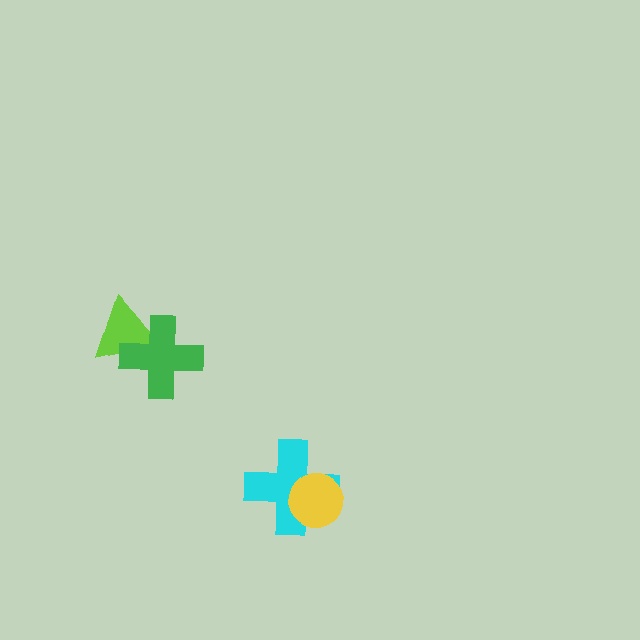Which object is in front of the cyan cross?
The yellow circle is in front of the cyan cross.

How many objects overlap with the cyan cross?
1 object overlaps with the cyan cross.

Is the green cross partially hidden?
No, no other shape covers it.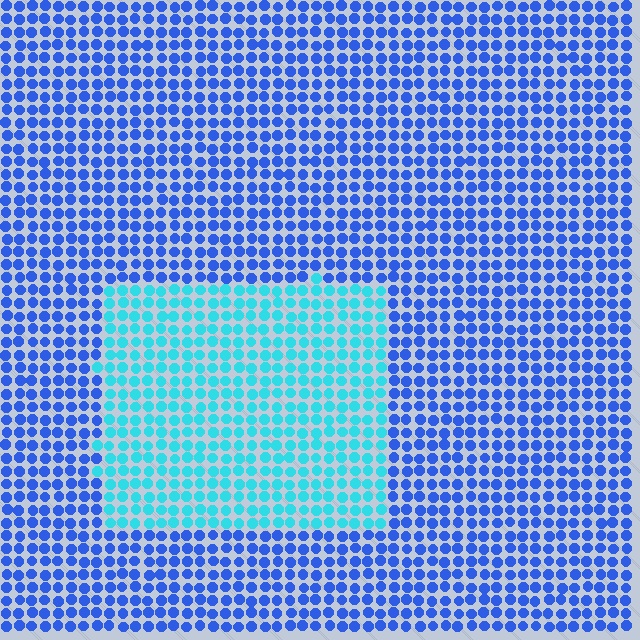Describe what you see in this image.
The image is filled with small blue elements in a uniform arrangement. A rectangle-shaped region is visible where the elements are tinted to a slightly different hue, forming a subtle color boundary.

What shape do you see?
I see a rectangle.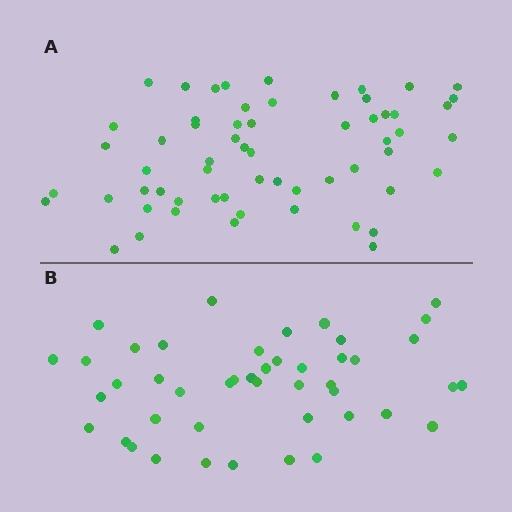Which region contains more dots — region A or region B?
Region A (the top region) has more dots.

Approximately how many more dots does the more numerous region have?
Region A has approximately 15 more dots than region B.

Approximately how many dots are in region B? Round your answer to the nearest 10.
About 40 dots. (The exact count is 45, which rounds to 40.)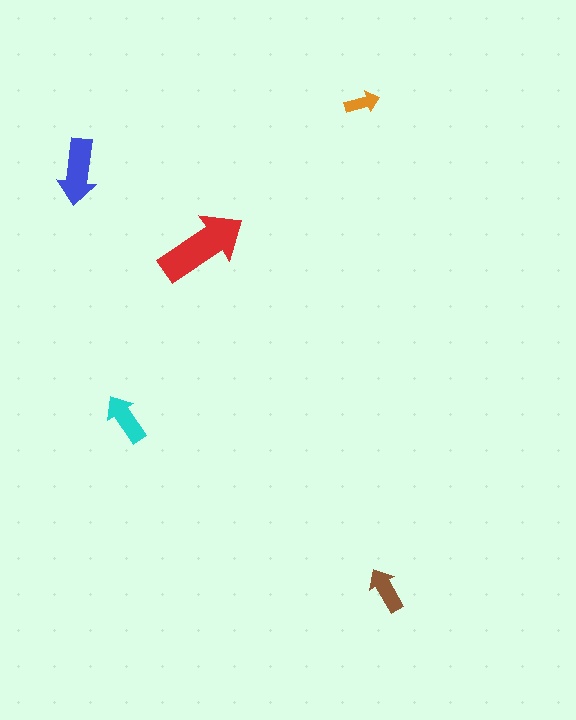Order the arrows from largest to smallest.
the red one, the blue one, the cyan one, the brown one, the orange one.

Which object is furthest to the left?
The blue arrow is leftmost.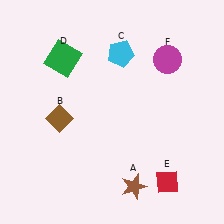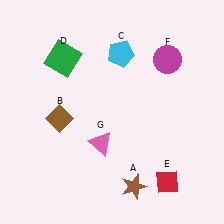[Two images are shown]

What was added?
A pink triangle (G) was added in Image 2.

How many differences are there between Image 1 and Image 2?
There is 1 difference between the two images.